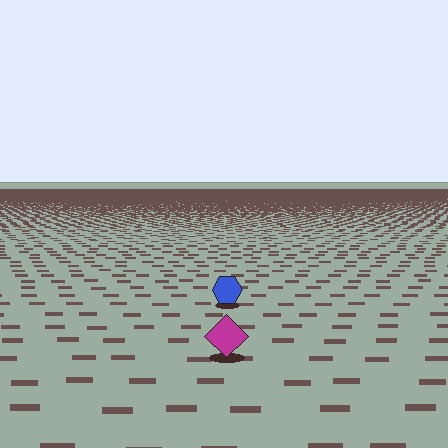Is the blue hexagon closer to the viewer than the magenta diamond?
No. The magenta diamond is closer — you can tell from the texture gradient: the ground texture is coarser near it.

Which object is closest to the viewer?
The magenta diamond is closest. The texture marks near it are larger and more spread out.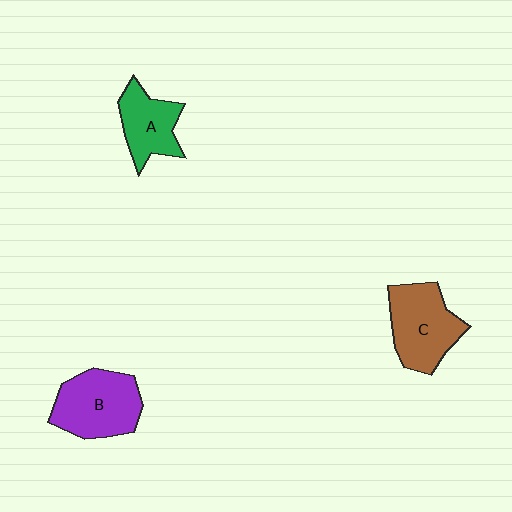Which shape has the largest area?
Shape B (purple).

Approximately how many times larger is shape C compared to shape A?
Approximately 1.4 times.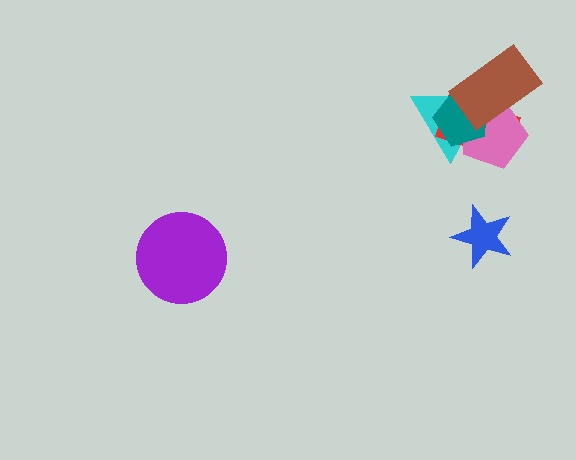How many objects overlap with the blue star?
0 objects overlap with the blue star.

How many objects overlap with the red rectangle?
4 objects overlap with the red rectangle.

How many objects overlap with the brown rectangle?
4 objects overlap with the brown rectangle.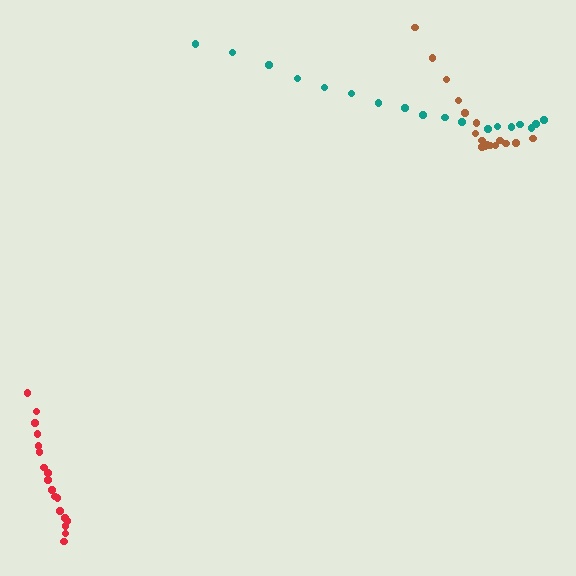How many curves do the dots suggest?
There are 3 distinct paths.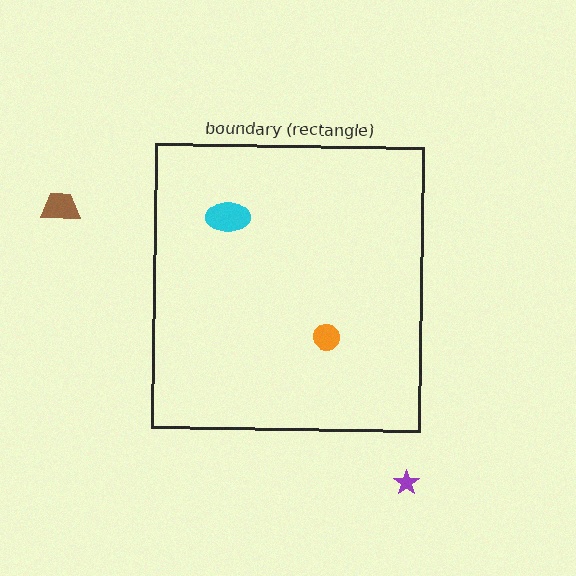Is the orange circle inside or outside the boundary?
Inside.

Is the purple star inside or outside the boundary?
Outside.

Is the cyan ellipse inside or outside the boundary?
Inside.